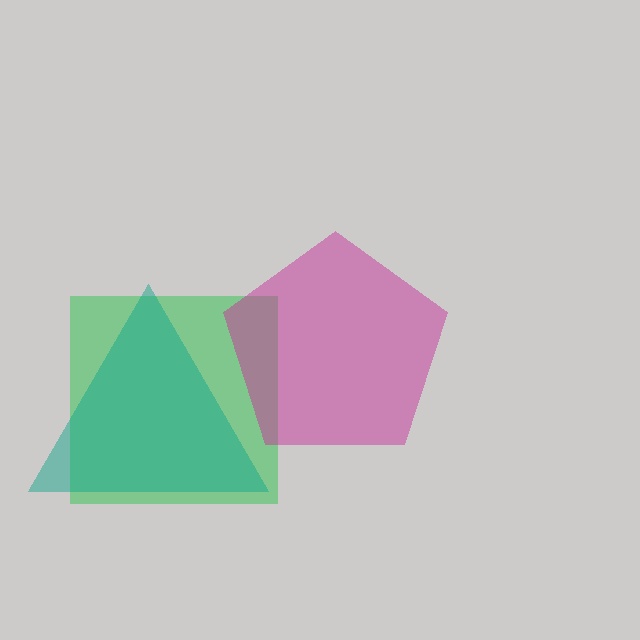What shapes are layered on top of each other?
The layered shapes are: a green square, a teal triangle, a magenta pentagon.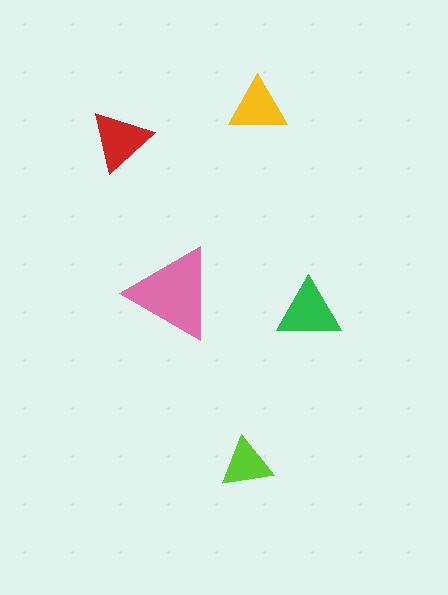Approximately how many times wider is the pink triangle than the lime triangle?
About 2 times wider.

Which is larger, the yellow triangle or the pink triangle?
The pink one.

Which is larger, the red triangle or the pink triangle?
The pink one.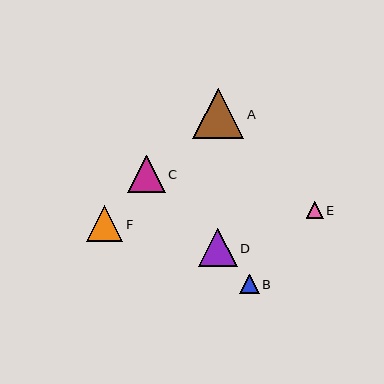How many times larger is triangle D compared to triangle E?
Triangle D is approximately 2.2 times the size of triangle E.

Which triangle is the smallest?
Triangle E is the smallest with a size of approximately 17 pixels.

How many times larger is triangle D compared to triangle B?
Triangle D is approximately 2.0 times the size of triangle B.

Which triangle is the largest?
Triangle A is the largest with a size of approximately 51 pixels.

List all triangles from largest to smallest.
From largest to smallest: A, D, C, F, B, E.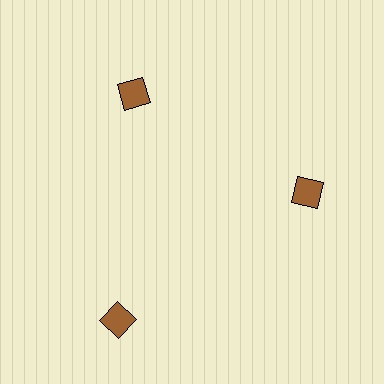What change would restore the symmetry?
The symmetry would be restored by moving it inward, back onto the ring so that all 3 squares sit at equal angles and equal distance from the center.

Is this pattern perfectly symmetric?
No. The 3 brown squares are arranged in a ring, but one element near the 7 o'clock position is pushed outward from the center, breaking the 3-fold rotational symmetry.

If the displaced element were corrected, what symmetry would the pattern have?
It would have 3-fold rotational symmetry — the pattern would map onto itself every 120 degrees.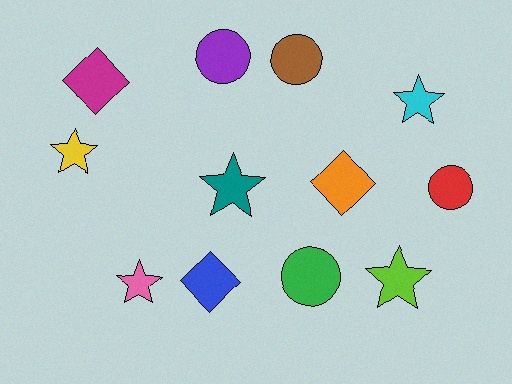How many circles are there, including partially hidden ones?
There are 4 circles.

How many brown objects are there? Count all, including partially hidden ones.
There is 1 brown object.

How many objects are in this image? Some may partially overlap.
There are 12 objects.